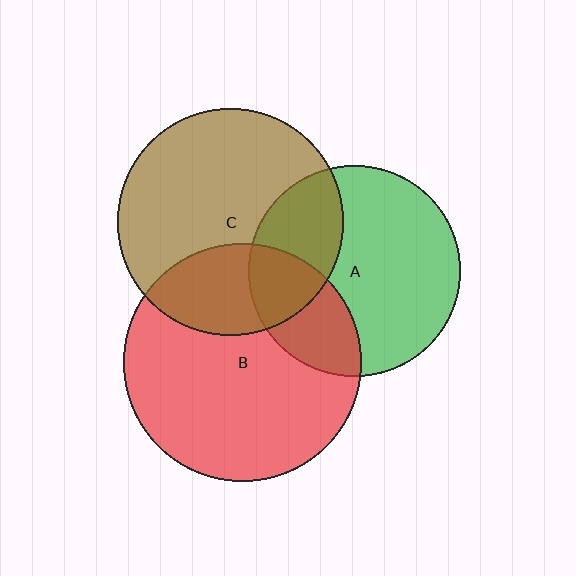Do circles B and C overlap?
Yes.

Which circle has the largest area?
Circle B (red).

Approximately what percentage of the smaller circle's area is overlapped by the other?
Approximately 30%.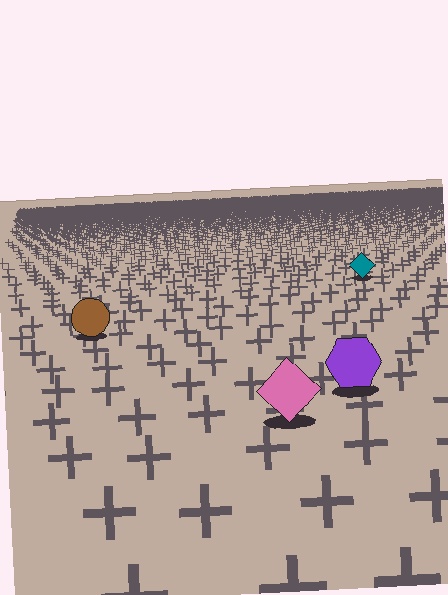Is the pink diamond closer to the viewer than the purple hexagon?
Yes. The pink diamond is closer — you can tell from the texture gradient: the ground texture is coarser near it.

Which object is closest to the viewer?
The pink diamond is closest. The texture marks near it are larger and more spread out.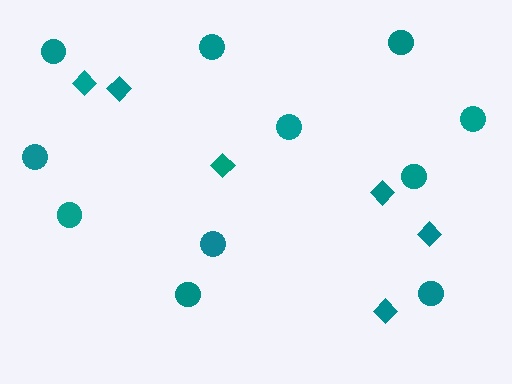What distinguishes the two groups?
There are 2 groups: one group of diamonds (6) and one group of circles (11).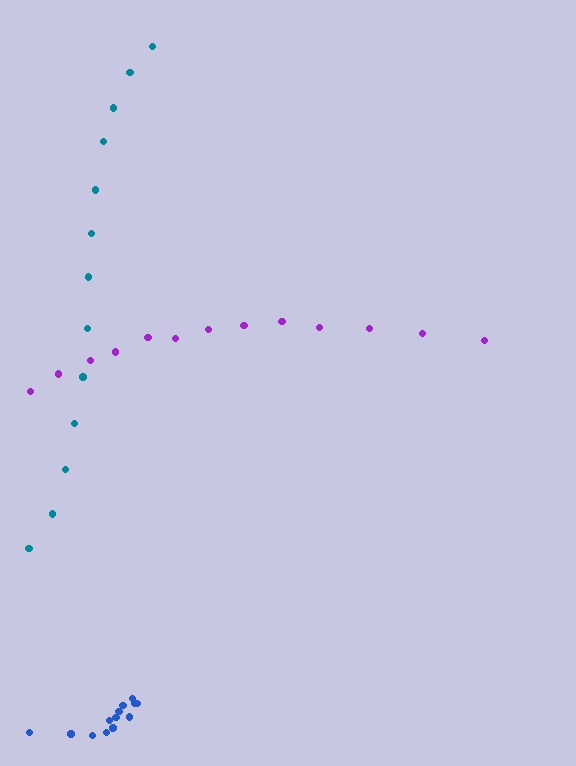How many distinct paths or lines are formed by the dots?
There are 3 distinct paths.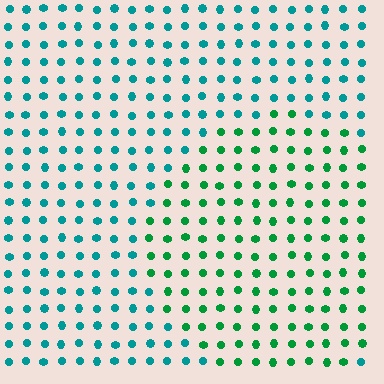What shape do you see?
I see a circle.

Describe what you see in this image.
The image is filled with small teal elements in a uniform arrangement. A circle-shaped region is visible where the elements are tinted to a slightly different hue, forming a subtle color boundary.